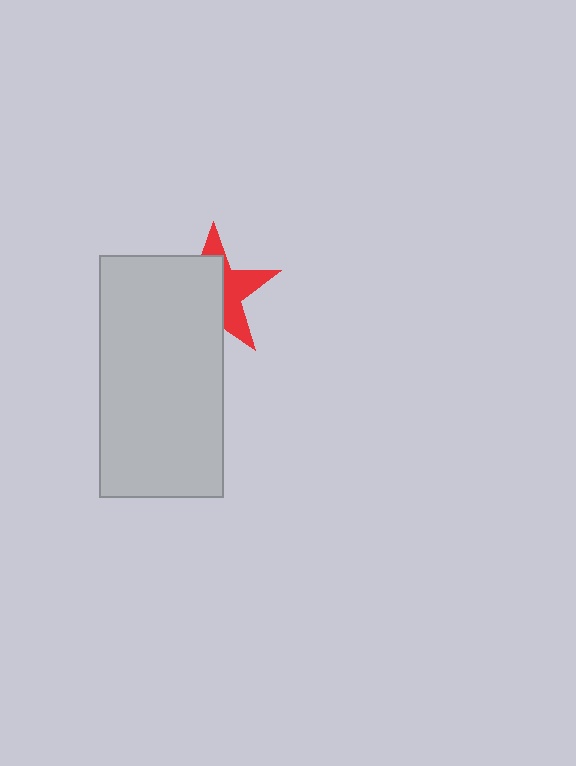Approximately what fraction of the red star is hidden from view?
Roughly 58% of the red star is hidden behind the light gray rectangle.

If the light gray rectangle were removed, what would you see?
You would see the complete red star.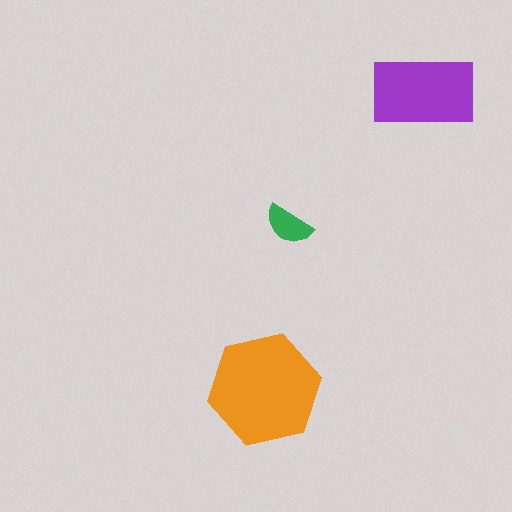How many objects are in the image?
There are 3 objects in the image.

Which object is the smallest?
The green semicircle.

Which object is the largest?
The orange hexagon.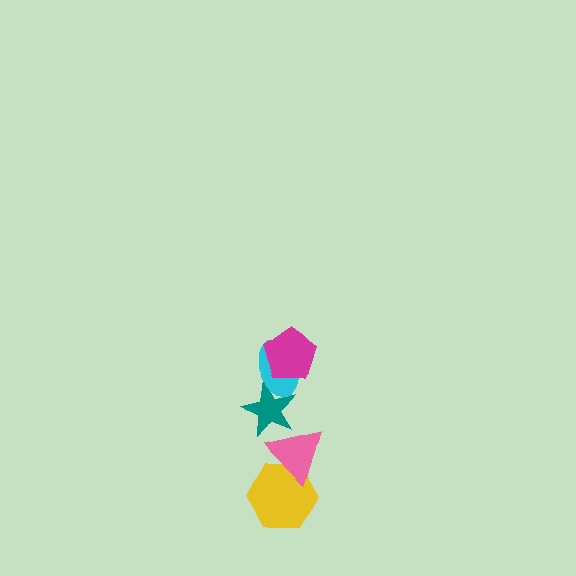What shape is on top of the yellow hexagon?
The pink triangle is on top of the yellow hexagon.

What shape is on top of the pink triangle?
The teal star is on top of the pink triangle.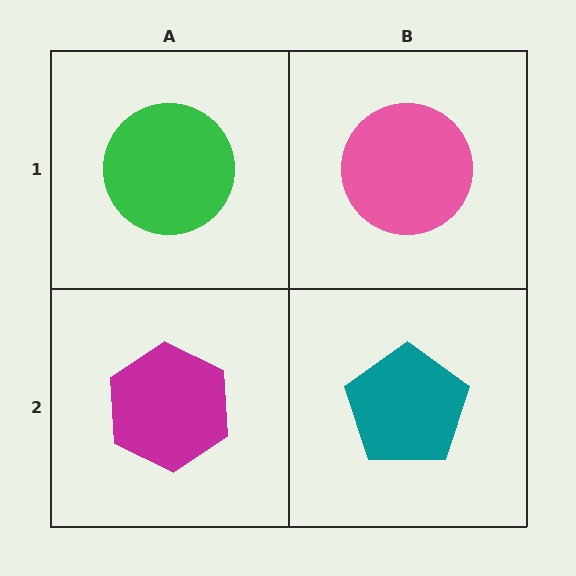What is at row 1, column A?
A green circle.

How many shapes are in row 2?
2 shapes.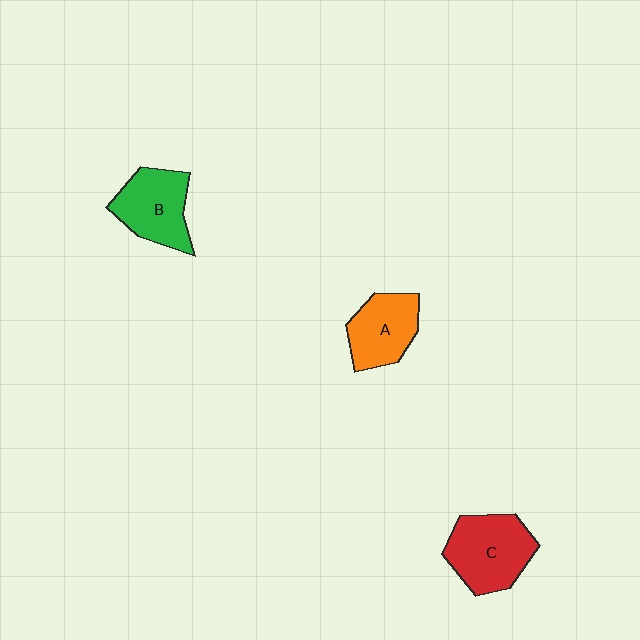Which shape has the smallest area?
Shape A (orange).